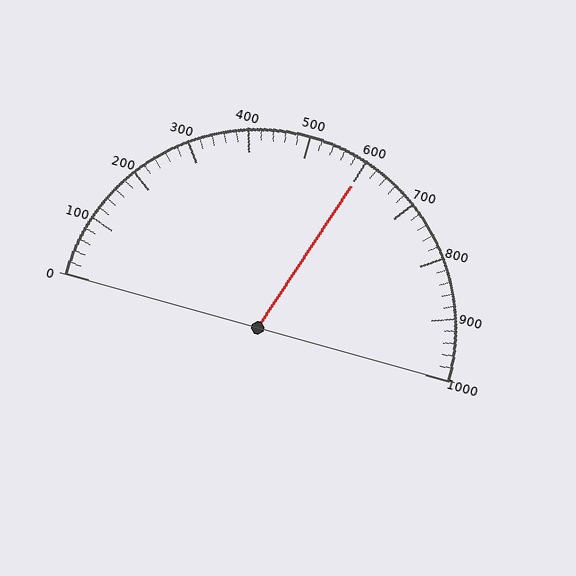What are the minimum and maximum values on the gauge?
The gauge ranges from 0 to 1000.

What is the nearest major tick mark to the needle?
The nearest major tick mark is 600.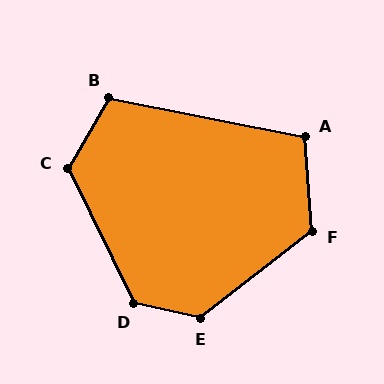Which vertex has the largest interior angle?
E, at approximately 130 degrees.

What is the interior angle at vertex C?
Approximately 125 degrees (obtuse).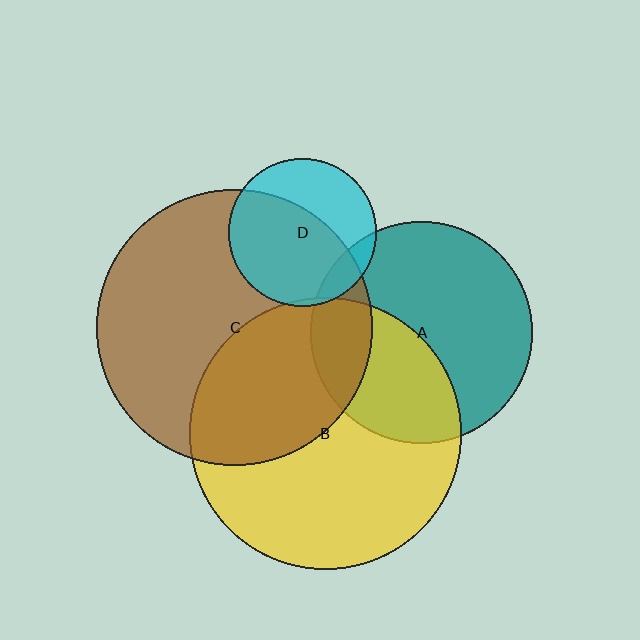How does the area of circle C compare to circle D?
Approximately 3.5 times.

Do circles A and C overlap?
Yes.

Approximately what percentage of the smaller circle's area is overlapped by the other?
Approximately 20%.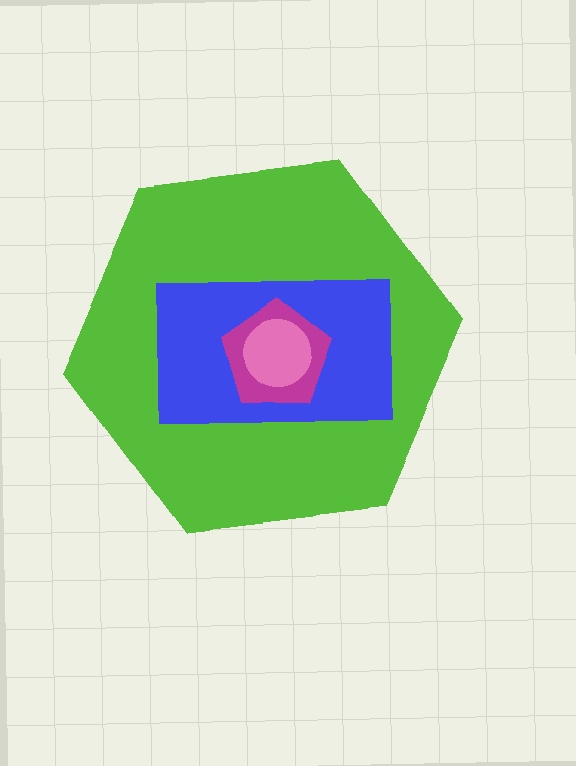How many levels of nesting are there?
4.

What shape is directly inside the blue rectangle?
The magenta pentagon.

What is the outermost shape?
The lime hexagon.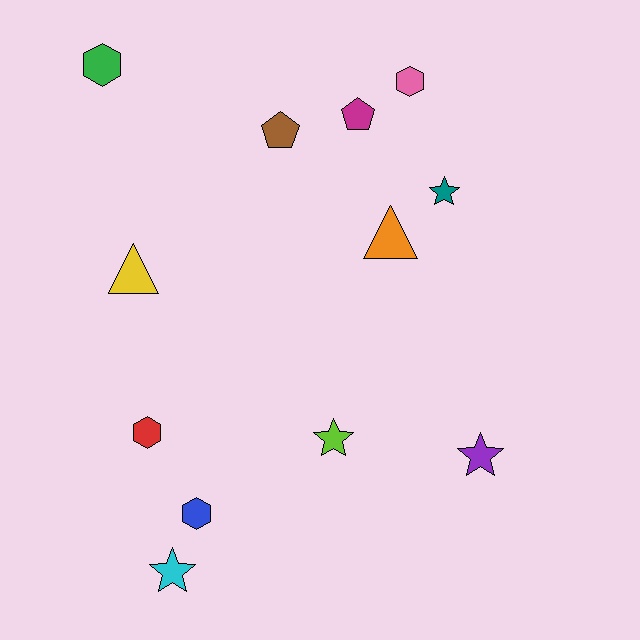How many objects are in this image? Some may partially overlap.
There are 12 objects.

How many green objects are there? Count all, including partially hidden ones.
There is 1 green object.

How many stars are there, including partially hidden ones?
There are 4 stars.